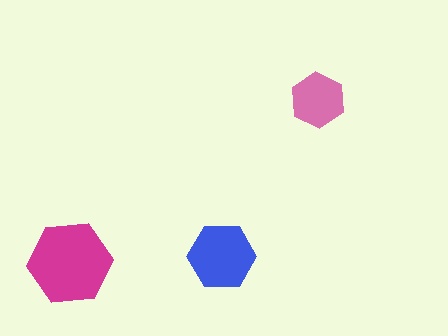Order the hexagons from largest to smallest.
the magenta one, the blue one, the pink one.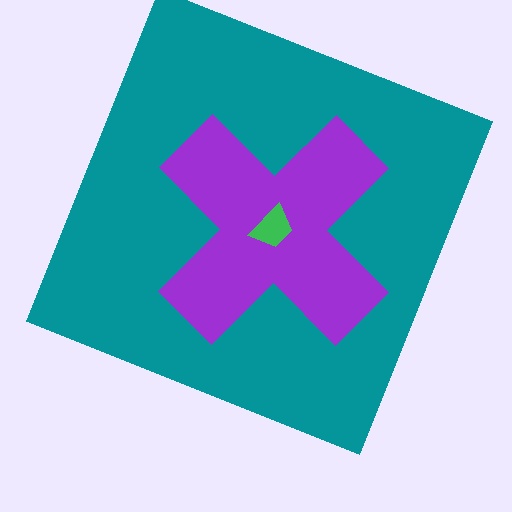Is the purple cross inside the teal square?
Yes.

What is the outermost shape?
The teal square.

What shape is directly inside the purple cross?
The green trapezoid.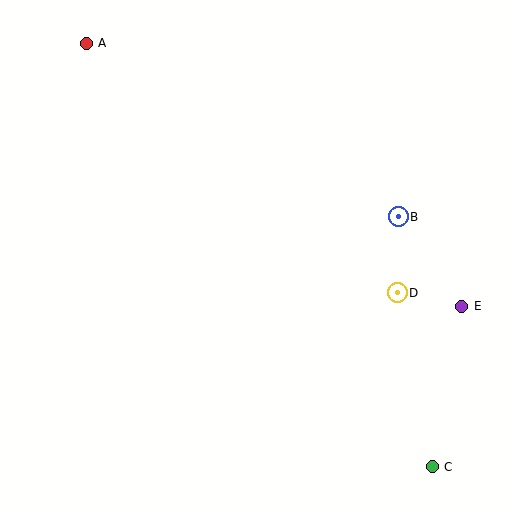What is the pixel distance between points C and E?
The distance between C and E is 163 pixels.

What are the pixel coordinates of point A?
Point A is at (86, 43).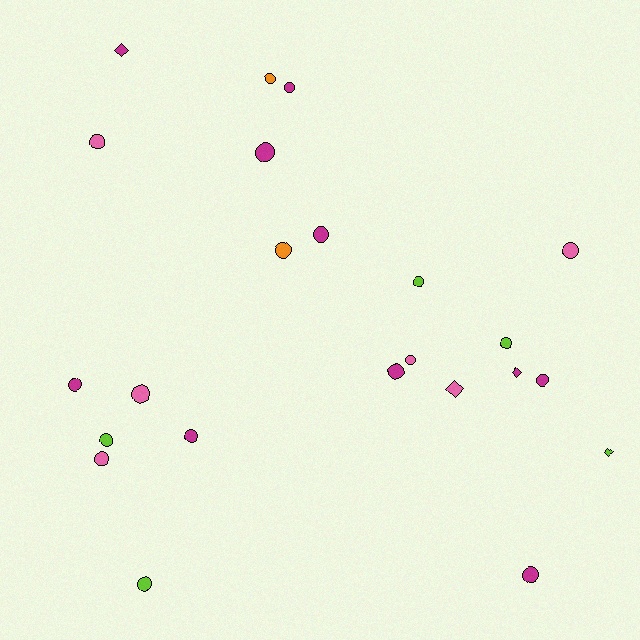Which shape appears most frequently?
Circle, with 19 objects.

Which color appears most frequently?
Magenta, with 10 objects.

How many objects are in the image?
There are 23 objects.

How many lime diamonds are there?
There is 1 lime diamond.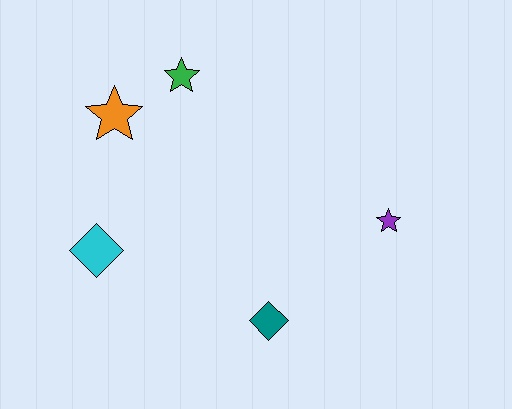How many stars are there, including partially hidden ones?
There are 3 stars.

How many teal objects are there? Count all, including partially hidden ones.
There is 1 teal object.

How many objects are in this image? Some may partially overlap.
There are 5 objects.